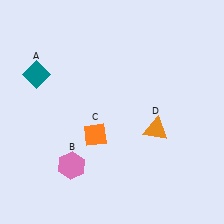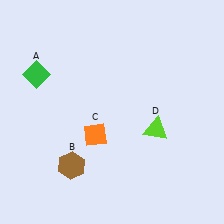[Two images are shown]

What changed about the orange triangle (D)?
In Image 1, D is orange. In Image 2, it changed to lime.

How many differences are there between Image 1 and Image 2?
There are 3 differences between the two images.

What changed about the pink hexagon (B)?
In Image 1, B is pink. In Image 2, it changed to brown.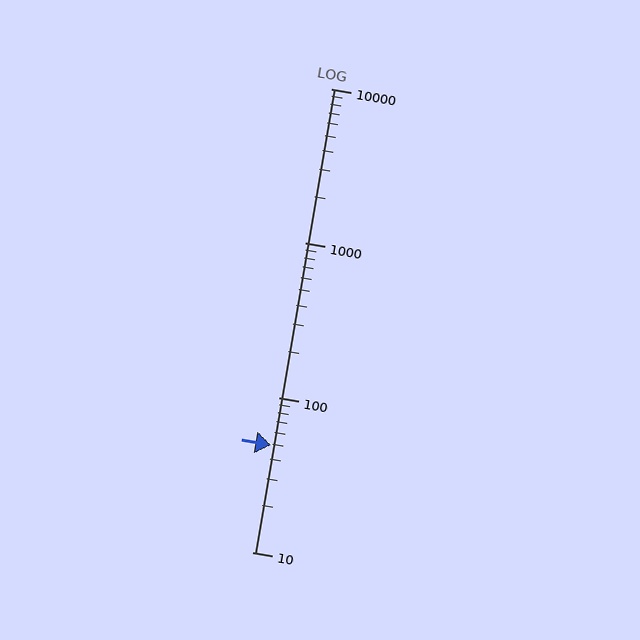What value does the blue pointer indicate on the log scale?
The pointer indicates approximately 49.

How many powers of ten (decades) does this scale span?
The scale spans 3 decades, from 10 to 10000.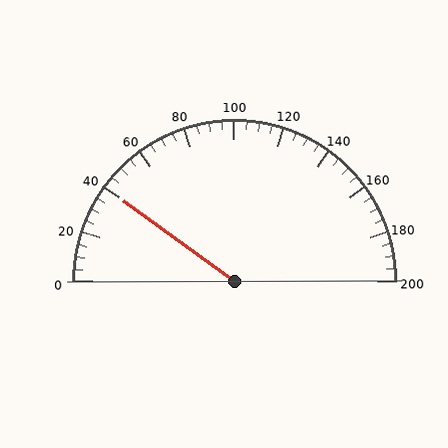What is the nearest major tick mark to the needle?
The nearest major tick mark is 40.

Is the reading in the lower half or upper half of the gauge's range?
The reading is in the lower half of the range (0 to 200).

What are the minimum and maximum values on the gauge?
The gauge ranges from 0 to 200.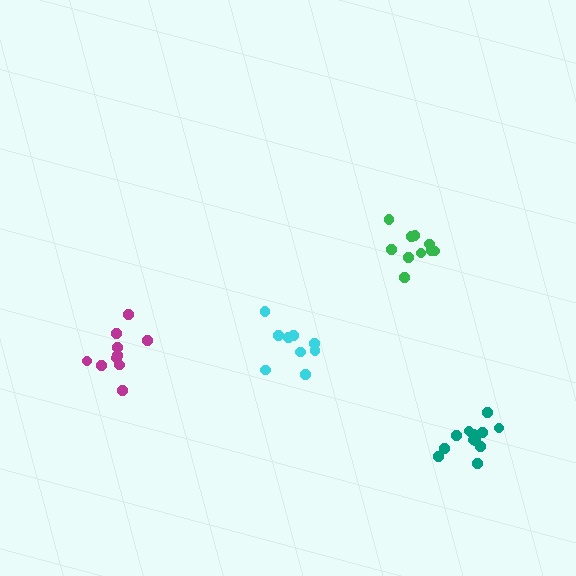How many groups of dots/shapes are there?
There are 4 groups.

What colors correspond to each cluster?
The clusters are colored: magenta, green, cyan, teal.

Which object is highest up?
The green cluster is topmost.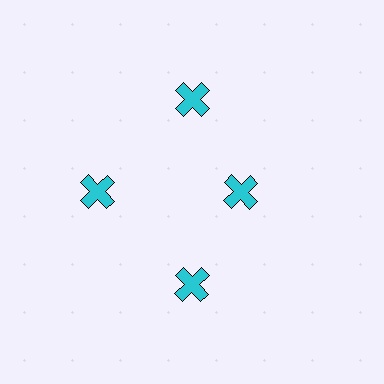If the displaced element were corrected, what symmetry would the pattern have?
It would have 4-fold rotational symmetry — the pattern would map onto itself every 90 degrees.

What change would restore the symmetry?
The symmetry would be restored by moving it outward, back onto the ring so that all 4 crosses sit at equal angles and equal distance from the center.